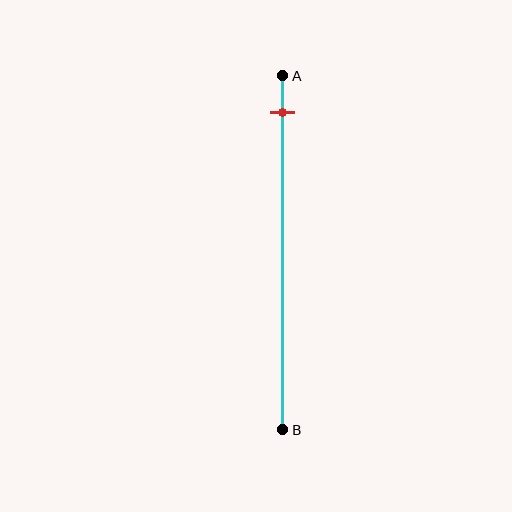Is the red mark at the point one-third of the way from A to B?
No, the mark is at about 10% from A, not at the 33% one-third point.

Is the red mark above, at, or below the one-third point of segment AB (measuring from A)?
The red mark is above the one-third point of segment AB.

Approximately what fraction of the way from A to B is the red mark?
The red mark is approximately 10% of the way from A to B.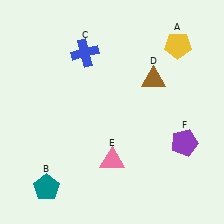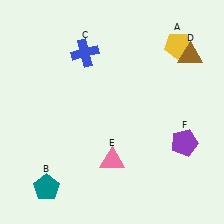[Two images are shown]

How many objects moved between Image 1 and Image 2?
1 object moved between the two images.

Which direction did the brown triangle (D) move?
The brown triangle (D) moved right.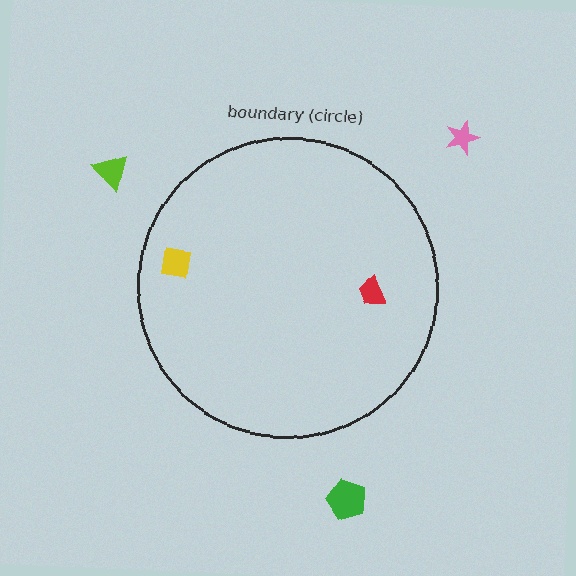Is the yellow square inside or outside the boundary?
Inside.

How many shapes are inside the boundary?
2 inside, 3 outside.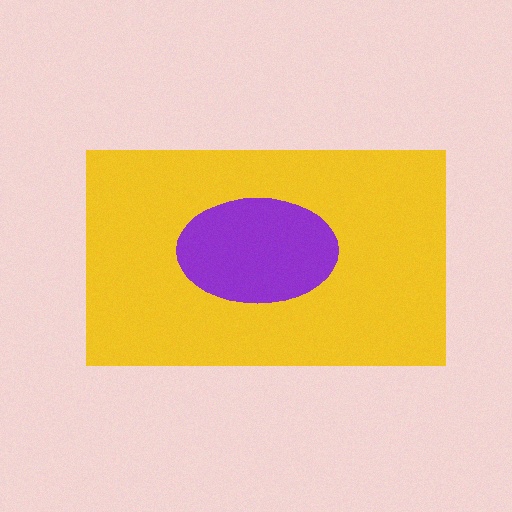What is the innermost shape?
The purple ellipse.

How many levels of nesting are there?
2.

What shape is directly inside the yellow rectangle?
The purple ellipse.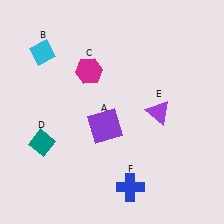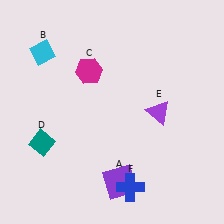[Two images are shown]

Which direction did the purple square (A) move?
The purple square (A) moved down.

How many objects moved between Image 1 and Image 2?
1 object moved between the two images.